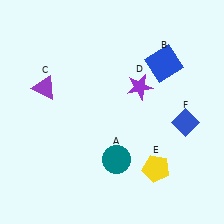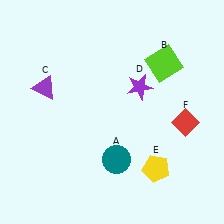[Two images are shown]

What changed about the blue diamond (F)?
In Image 1, F is blue. In Image 2, it changed to red.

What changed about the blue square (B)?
In Image 1, B is blue. In Image 2, it changed to lime.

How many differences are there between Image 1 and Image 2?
There are 2 differences between the two images.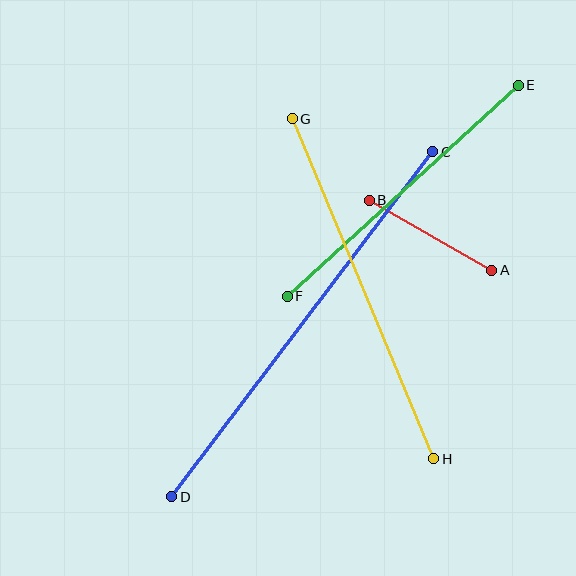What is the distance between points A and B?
The distance is approximately 141 pixels.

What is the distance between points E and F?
The distance is approximately 313 pixels.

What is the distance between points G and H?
The distance is approximately 368 pixels.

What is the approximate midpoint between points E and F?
The midpoint is at approximately (403, 191) pixels.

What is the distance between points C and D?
The distance is approximately 433 pixels.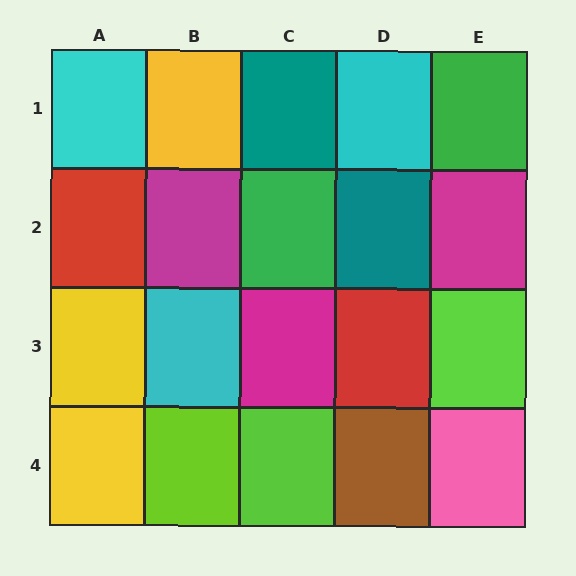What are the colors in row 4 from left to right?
Yellow, lime, lime, brown, pink.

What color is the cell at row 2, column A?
Red.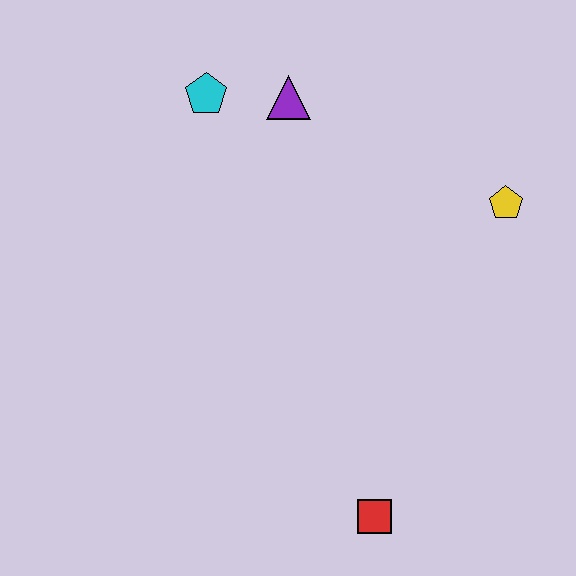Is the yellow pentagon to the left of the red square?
No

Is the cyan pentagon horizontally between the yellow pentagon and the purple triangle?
No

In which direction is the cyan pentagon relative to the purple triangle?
The cyan pentagon is to the left of the purple triangle.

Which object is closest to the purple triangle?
The cyan pentagon is closest to the purple triangle.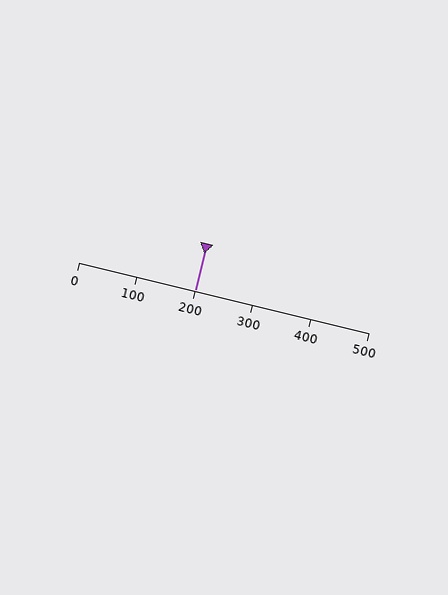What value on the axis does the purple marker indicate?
The marker indicates approximately 200.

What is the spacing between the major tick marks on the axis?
The major ticks are spaced 100 apart.